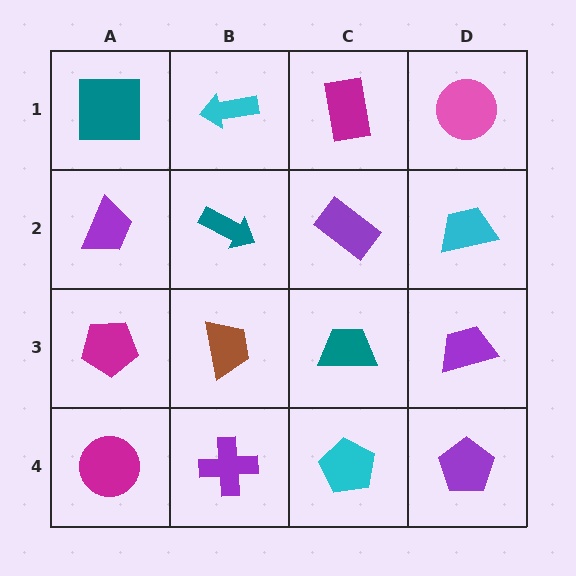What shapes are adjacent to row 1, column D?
A cyan trapezoid (row 2, column D), a magenta rectangle (row 1, column C).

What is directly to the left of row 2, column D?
A purple rectangle.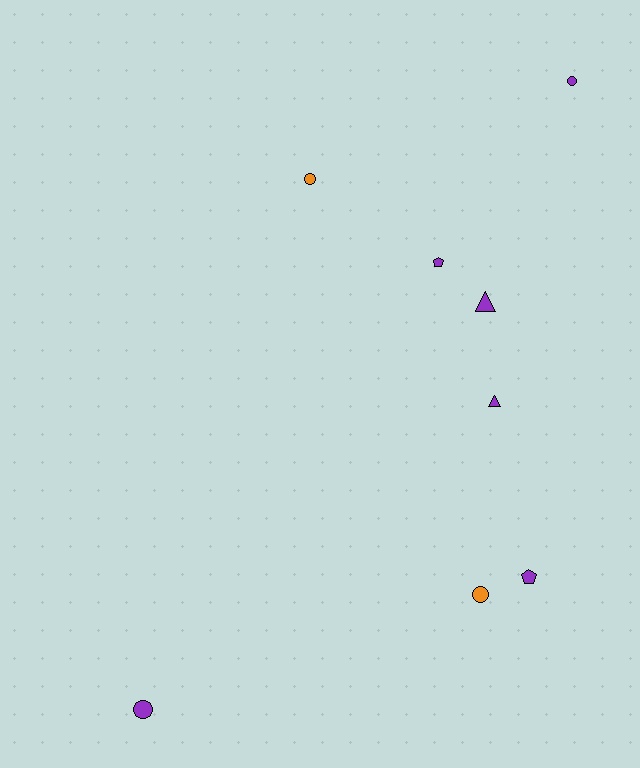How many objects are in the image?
There are 8 objects.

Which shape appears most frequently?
Circle, with 4 objects.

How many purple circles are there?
There are 2 purple circles.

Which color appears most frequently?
Purple, with 6 objects.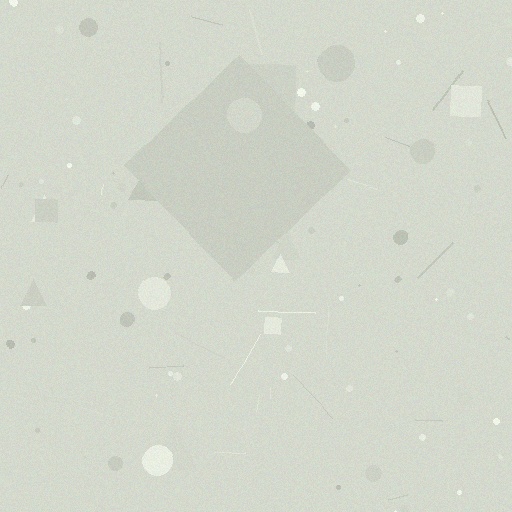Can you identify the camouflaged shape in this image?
The camouflaged shape is a diamond.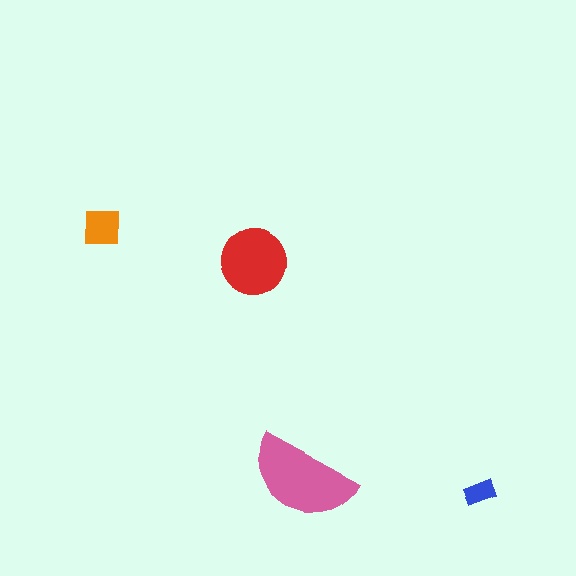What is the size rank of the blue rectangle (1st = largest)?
4th.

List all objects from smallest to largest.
The blue rectangle, the orange square, the red circle, the pink semicircle.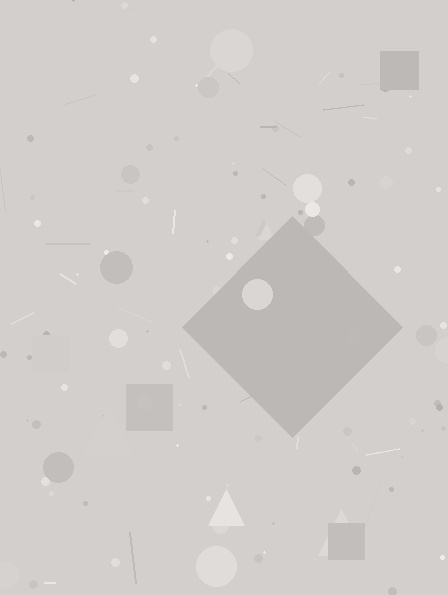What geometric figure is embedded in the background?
A diamond is embedded in the background.